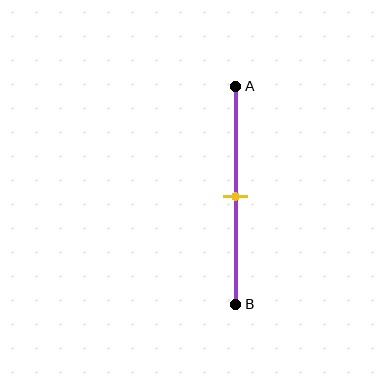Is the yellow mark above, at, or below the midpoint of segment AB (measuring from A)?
The yellow mark is approximately at the midpoint of segment AB.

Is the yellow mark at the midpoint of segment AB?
Yes, the mark is approximately at the midpoint.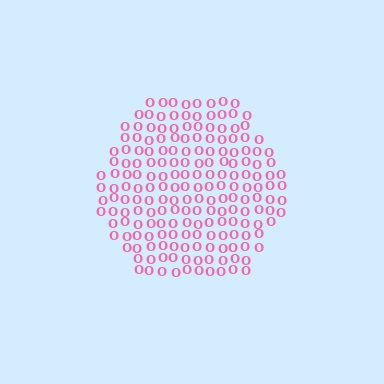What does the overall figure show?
The overall figure shows a hexagon.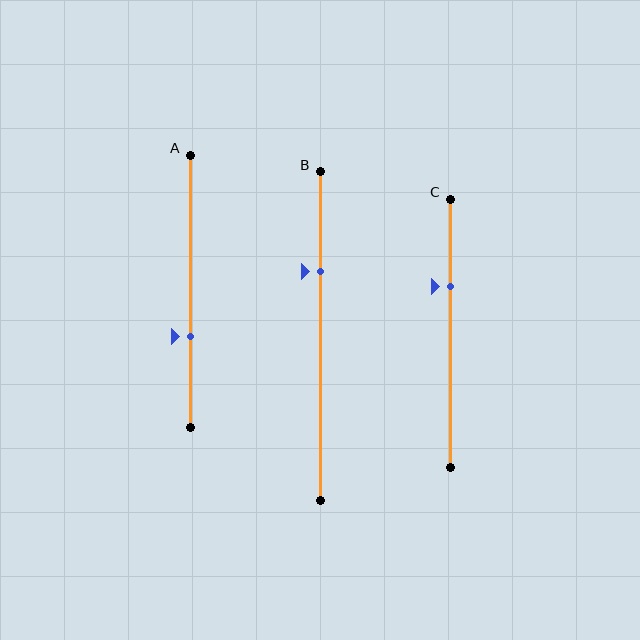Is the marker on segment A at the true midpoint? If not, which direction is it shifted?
No, the marker on segment A is shifted downward by about 17% of the segment length.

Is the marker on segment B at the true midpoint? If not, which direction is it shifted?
No, the marker on segment B is shifted upward by about 20% of the segment length.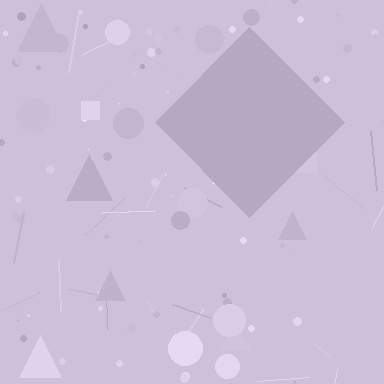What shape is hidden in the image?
A diamond is hidden in the image.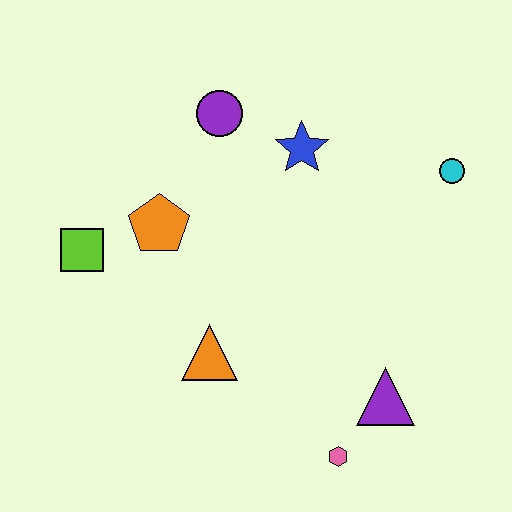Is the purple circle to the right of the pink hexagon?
No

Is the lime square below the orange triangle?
No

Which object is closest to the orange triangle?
The orange pentagon is closest to the orange triangle.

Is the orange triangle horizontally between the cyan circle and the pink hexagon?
No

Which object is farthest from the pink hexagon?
The purple circle is farthest from the pink hexagon.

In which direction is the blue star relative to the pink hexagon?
The blue star is above the pink hexagon.